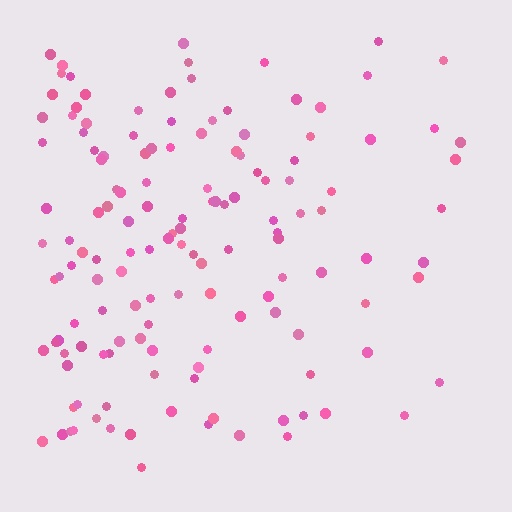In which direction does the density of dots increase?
From right to left, with the left side densest.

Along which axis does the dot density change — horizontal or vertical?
Horizontal.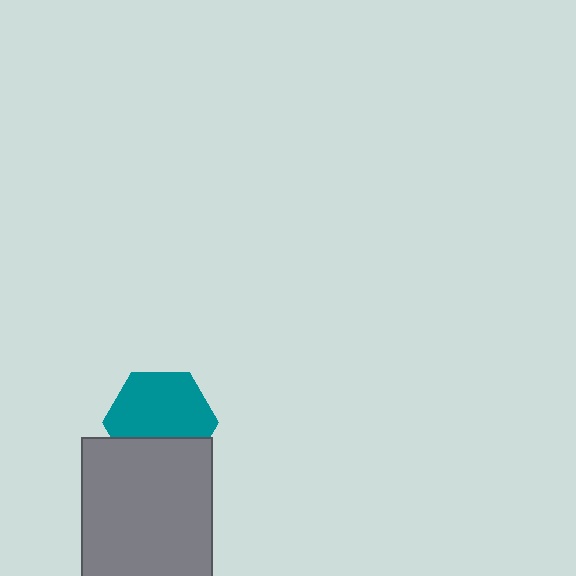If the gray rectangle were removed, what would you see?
You would see the complete teal hexagon.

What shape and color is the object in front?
The object in front is a gray rectangle.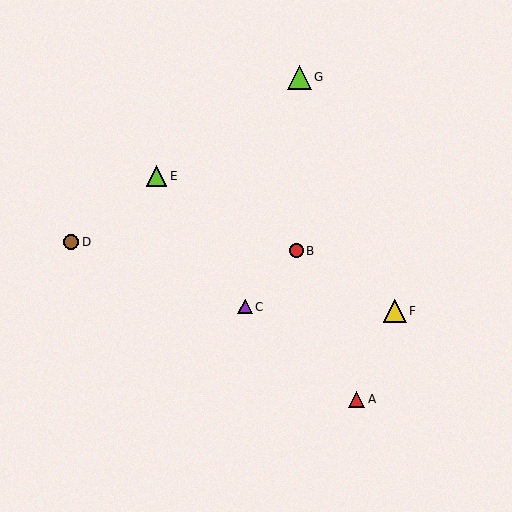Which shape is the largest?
The lime triangle (labeled G) is the largest.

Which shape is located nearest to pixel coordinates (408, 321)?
The yellow triangle (labeled F) at (395, 311) is nearest to that location.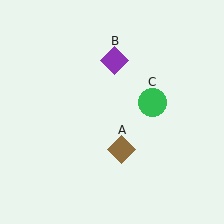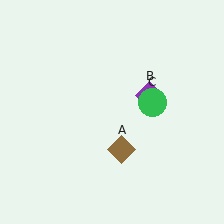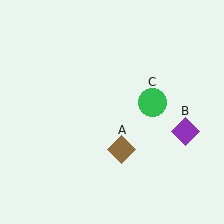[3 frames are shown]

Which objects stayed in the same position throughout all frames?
Brown diamond (object A) and green circle (object C) remained stationary.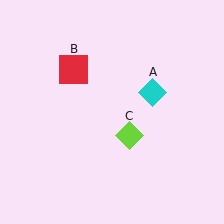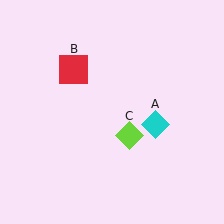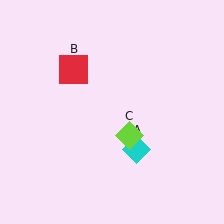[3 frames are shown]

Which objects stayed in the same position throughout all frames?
Red square (object B) and lime diamond (object C) remained stationary.